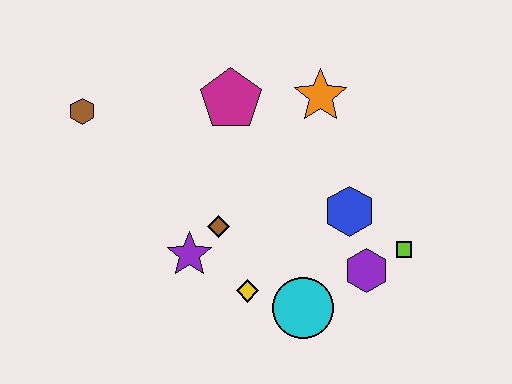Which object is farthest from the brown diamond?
The lime square is farthest from the brown diamond.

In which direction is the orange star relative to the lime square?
The orange star is above the lime square.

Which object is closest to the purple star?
The brown diamond is closest to the purple star.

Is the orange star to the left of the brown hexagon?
No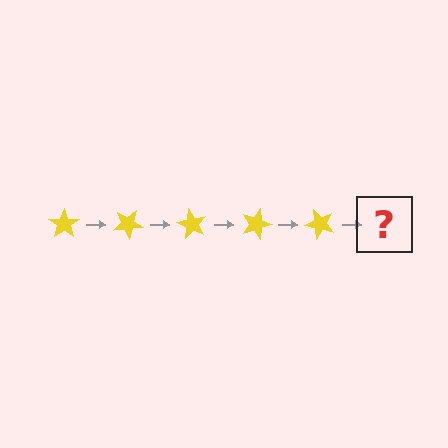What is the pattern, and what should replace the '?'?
The pattern is that the star rotates 30 degrees each step. The '?' should be a yellow star rotated 150 degrees.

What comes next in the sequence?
The next element should be a yellow star rotated 150 degrees.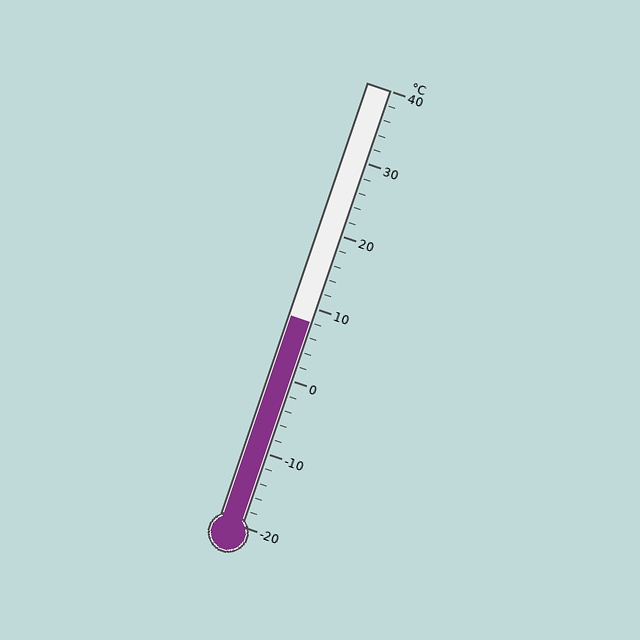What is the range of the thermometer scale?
The thermometer scale ranges from -20°C to 40°C.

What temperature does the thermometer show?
The thermometer shows approximately 8°C.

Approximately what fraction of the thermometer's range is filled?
The thermometer is filled to approximately 45% of its range.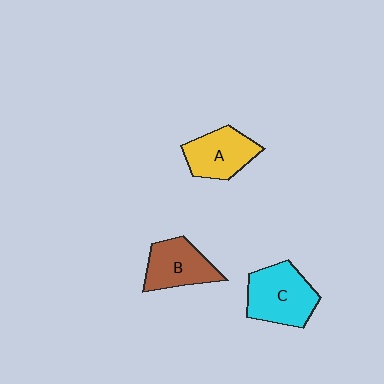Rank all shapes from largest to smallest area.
From largest to smallest: C (cyan), A (yellow), B (brown).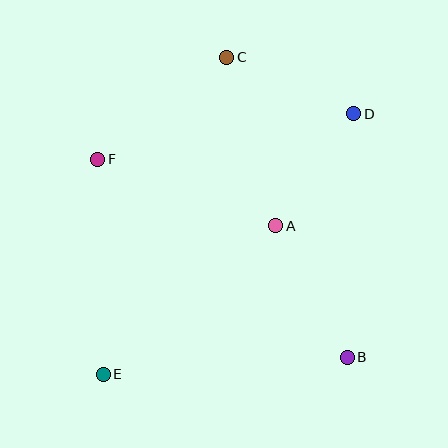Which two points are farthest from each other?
Points D and E are farthest from each other.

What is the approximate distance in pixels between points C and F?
The distance between C and F is approximately 164 pixels.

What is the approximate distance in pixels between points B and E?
The distance between B and E is approximately 245 pixels.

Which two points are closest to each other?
Points A and D are closest to each other.